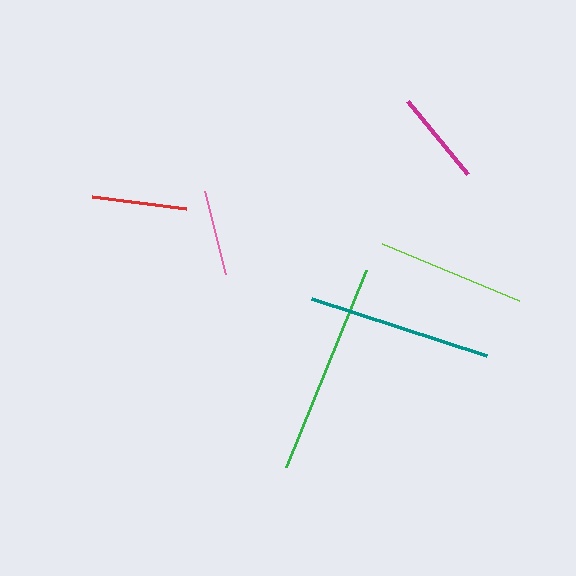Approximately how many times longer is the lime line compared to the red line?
The lime line is approximately 1.6 times the length of the red line.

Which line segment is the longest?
The green line is the longest at approximately 213 pixels.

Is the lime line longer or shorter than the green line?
The green line is longer than the lime line.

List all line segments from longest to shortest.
From longest to shortest: green, teal, lime, magenta, red, pink.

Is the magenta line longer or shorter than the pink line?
The magenta line is longer than the pink line.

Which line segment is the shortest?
The pink line is the shortest at approximately 85 pixels.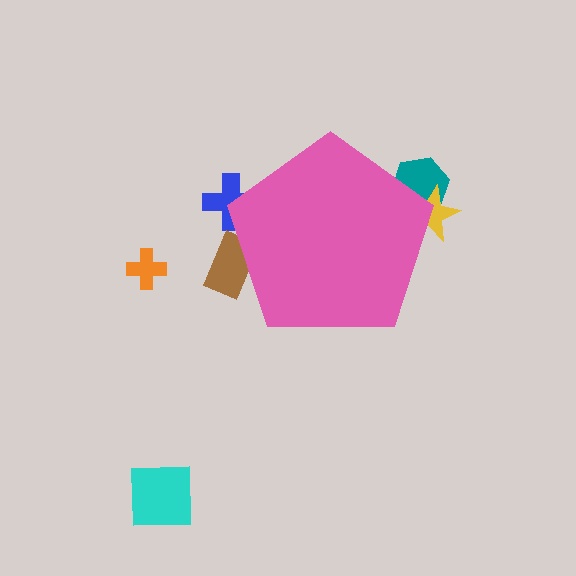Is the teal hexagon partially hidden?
Yes, the teal hexagon is partially hidden behind the pink pentagon.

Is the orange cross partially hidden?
No, the orange cross is fully visible.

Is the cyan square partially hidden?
No, the cyan square is fully visible.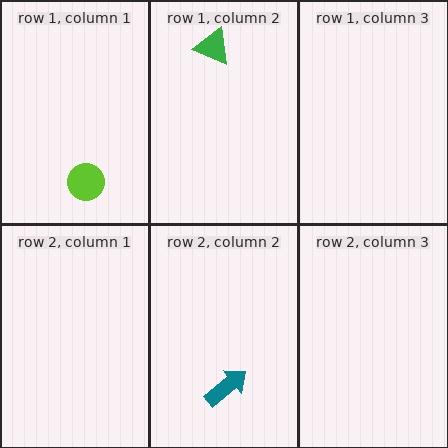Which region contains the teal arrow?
The row 2, column 2 region.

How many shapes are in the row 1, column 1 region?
1.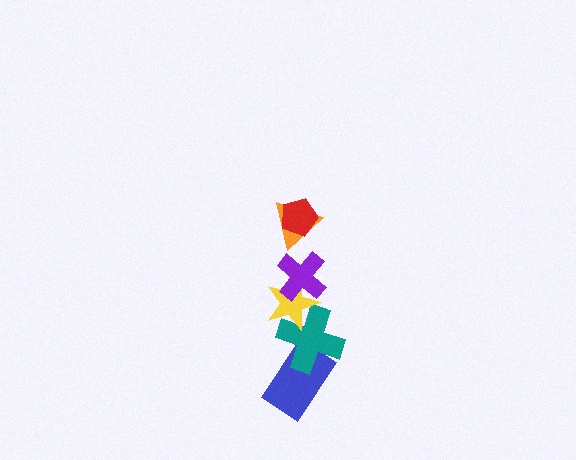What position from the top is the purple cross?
The purple cross is 3rd from the top.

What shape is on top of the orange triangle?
The red pentagon is on top of the orange triangle.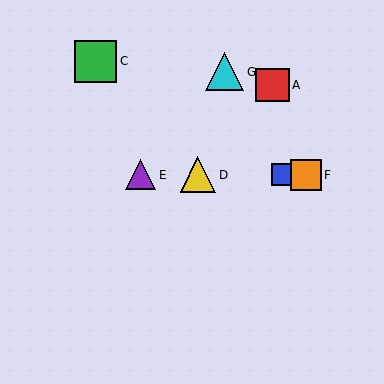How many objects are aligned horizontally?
4 objects (B, D, E, F) are aligned horizontally.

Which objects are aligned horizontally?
Objects B, D, E, F are aligned horizontally.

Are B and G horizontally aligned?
No, B is at y≈175 and G is at y≈72.